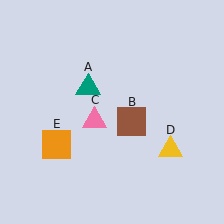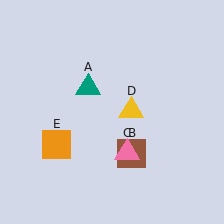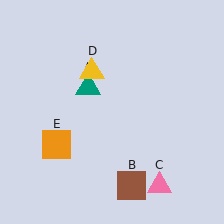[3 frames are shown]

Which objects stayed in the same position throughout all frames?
Teal triangle (object A) and orange square (object E) remained stationary.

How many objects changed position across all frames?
3 objects changed position: brown square (object B), pink triangle (object C), yellow triangle (object D).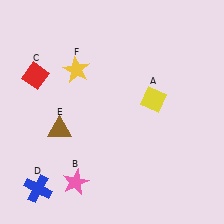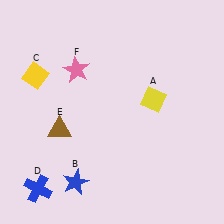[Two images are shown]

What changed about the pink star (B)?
In Image 1, B is pink. In Image 2, it changed to blue.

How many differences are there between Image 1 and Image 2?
There are 3 differences between the two images.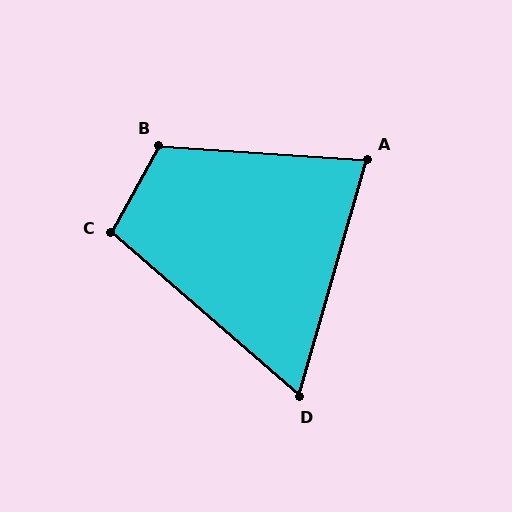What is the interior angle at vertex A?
Approximately 78 degrees (acute).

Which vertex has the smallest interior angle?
D, at approximately 65 degrees.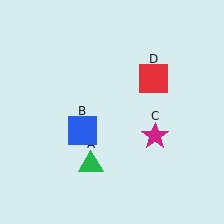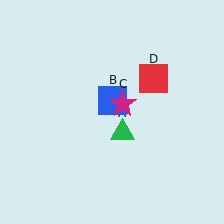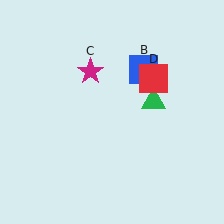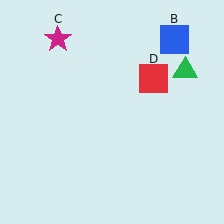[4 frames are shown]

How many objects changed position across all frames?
3 objects changed position: green triangle (object A), blue square (object B), magenta star (object C).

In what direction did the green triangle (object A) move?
The green triangle (object A) moved up and to the right.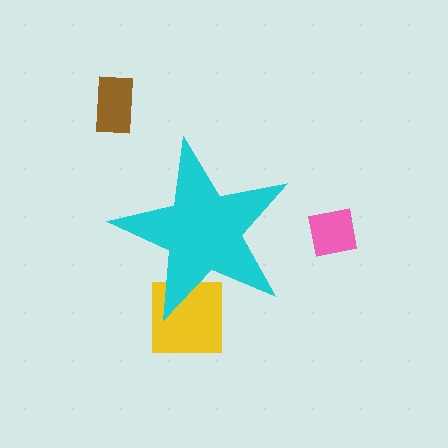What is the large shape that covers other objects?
A cyan star.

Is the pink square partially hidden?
No, the pink square is fully visible.